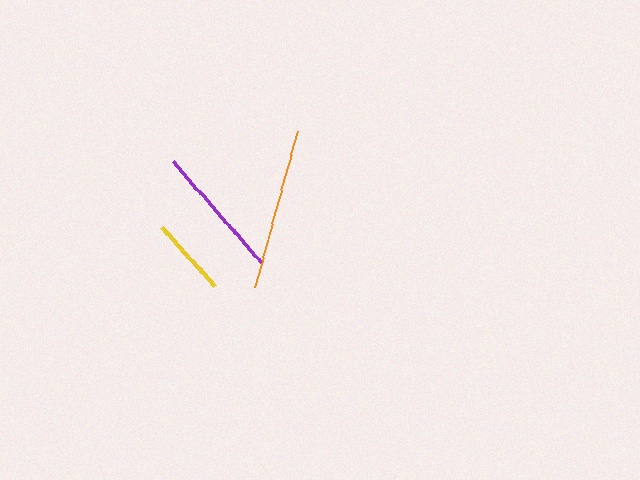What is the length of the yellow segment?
The yellow segment is approximately 80 pixels long.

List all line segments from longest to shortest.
From longest to shortest: orange, purple, yellow.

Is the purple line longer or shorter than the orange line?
The orange line is longer than the purple line.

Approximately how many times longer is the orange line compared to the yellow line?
The orange line is approximately 2.0 times the length of the yellow line.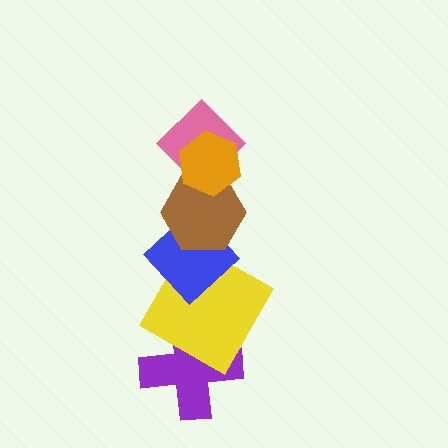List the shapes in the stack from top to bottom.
From top to bottom: the orange hexagon, the pink diamond, the brown hexagon, the blue diamond, the yellow square, the purple cross.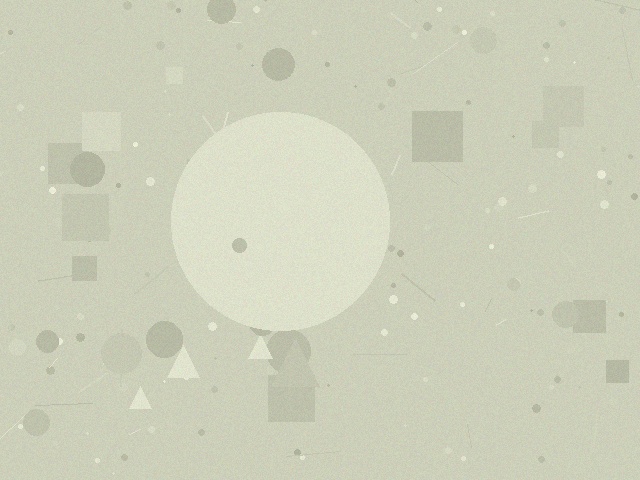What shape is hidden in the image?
A circle is hidden in the image.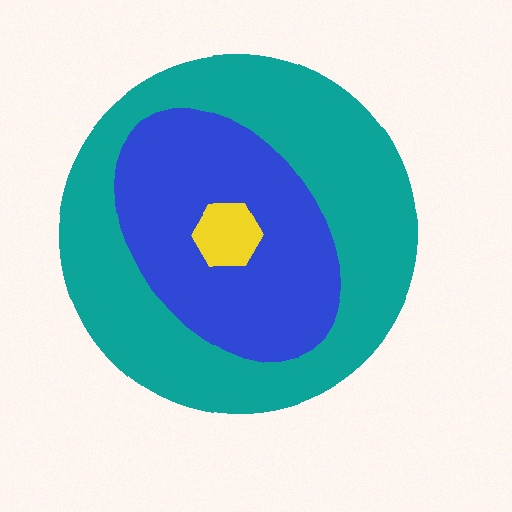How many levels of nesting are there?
3.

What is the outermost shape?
The teal circle.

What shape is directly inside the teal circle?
The blue ellipse.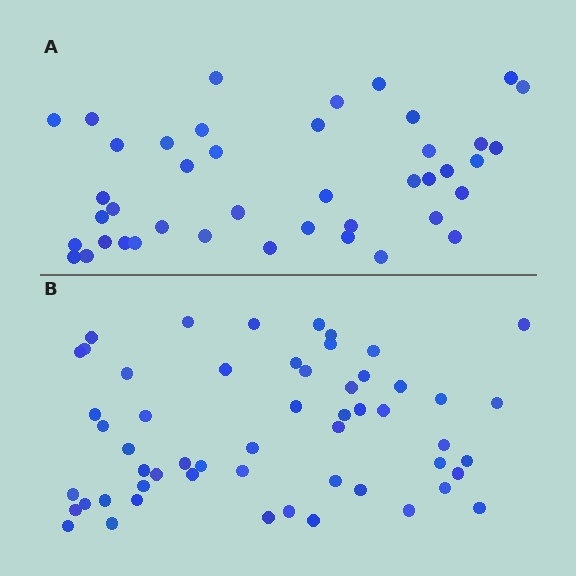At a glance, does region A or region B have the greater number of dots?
Region B (the bottom region) has more dots.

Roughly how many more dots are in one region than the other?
Region B has approximately 15 more dots than region A.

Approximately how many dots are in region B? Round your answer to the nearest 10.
About 60 dots. (The exact count is 55, which rounds to 60.)